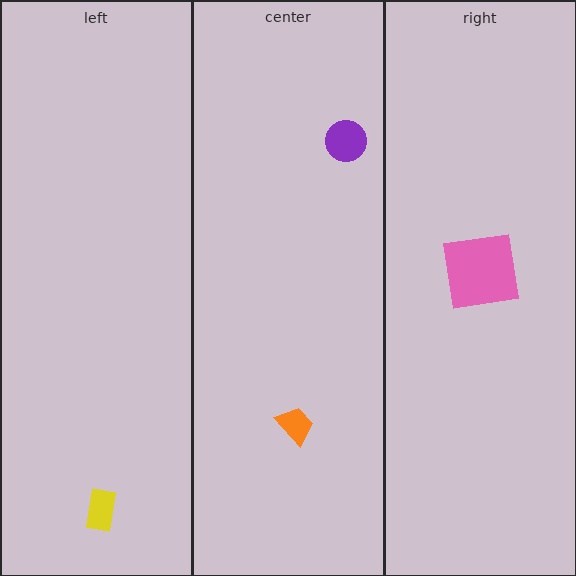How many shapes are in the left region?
1.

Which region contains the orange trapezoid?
The center region.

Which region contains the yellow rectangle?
The left region.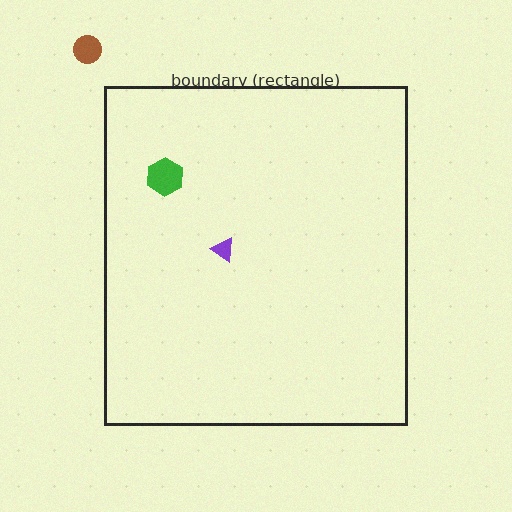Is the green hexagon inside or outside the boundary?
Inside.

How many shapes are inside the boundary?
2 inside, 1 outside.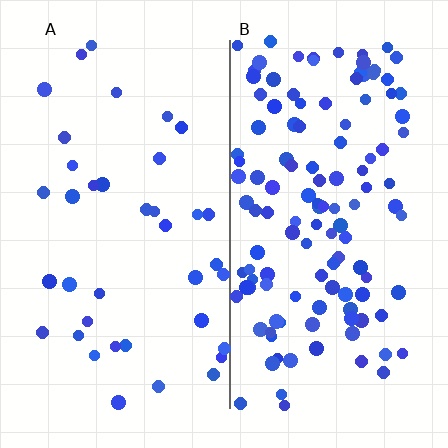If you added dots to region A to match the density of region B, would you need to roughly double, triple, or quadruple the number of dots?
Approximately triple.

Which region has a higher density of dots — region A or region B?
B (the right).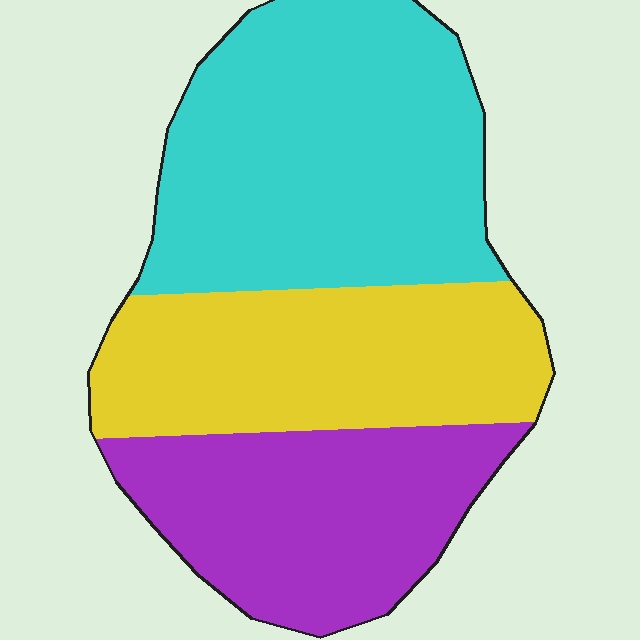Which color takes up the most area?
Cyan, at roughly 40%.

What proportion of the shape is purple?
Purple covers 28% of the shape.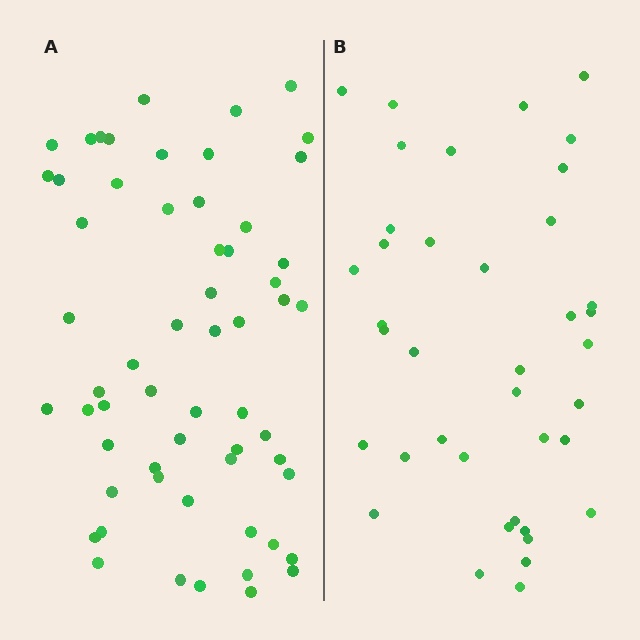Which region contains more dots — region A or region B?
Region A (the left region) has more dots.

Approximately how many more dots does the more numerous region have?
Region A has approximately 20 more dots than region B.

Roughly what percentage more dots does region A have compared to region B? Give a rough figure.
About 50% more.